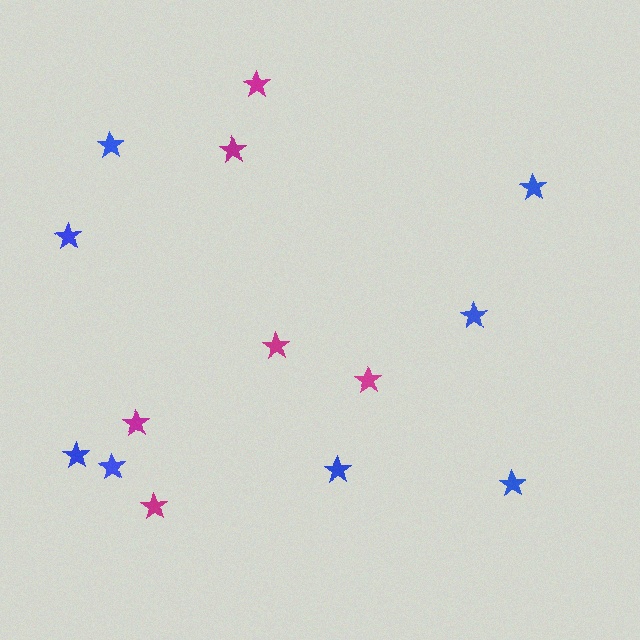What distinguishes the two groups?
There are 2 groups: one group of blue stars (8) and one group of magenta stars (6).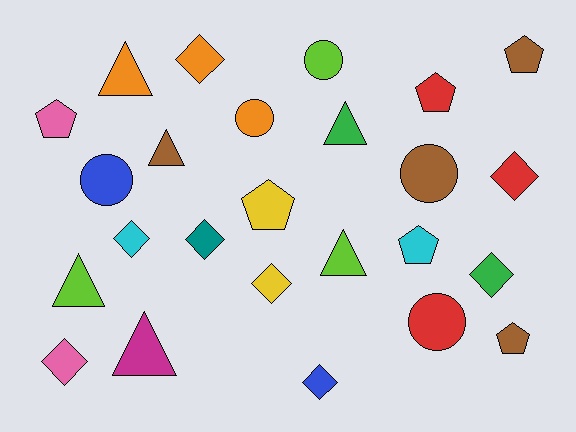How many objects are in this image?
There are 25 objects.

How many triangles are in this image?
There are 6 triangles.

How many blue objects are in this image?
There are 2 blue objects.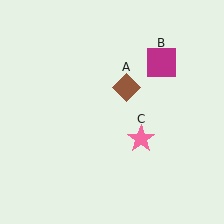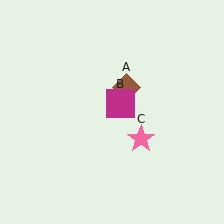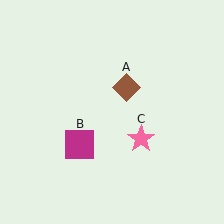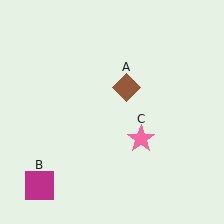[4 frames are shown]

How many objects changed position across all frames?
1 object changed position: magenta square (object B).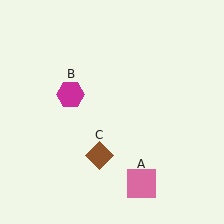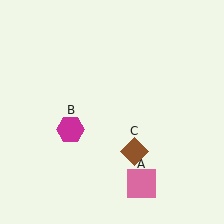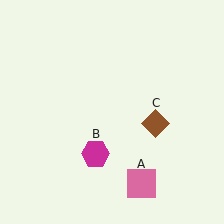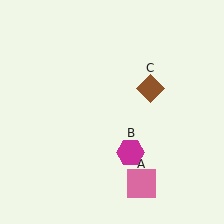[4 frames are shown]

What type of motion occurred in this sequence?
The magenta hexagon (object B), brown diamond (object C) rotated counterclockwise around the center of the scene.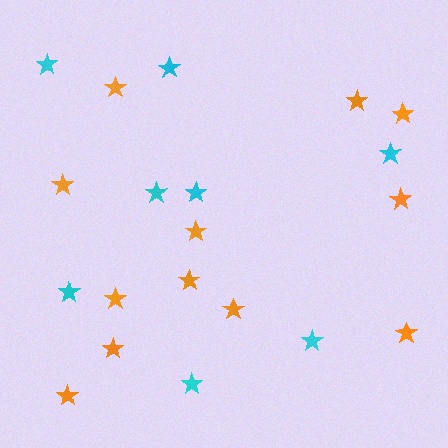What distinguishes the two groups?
There are 2 groups: one group of cyan stars (8) and one group of orange stars (12).